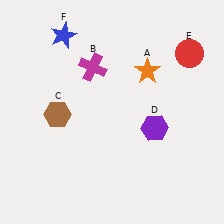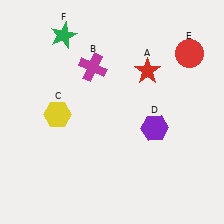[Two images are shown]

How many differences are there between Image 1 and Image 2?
There are 3 differences between the two images.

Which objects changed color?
A changed from orange to red. C changed from brown to yellow. F changed from blue to green.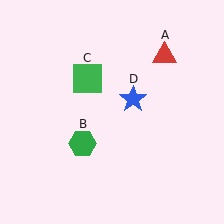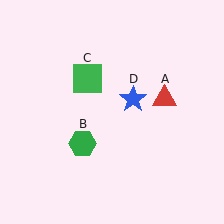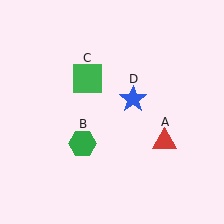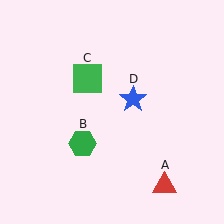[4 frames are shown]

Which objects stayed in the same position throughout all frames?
Green hexagon (object B) and green square (object C) and blue star (object D) remained stationary.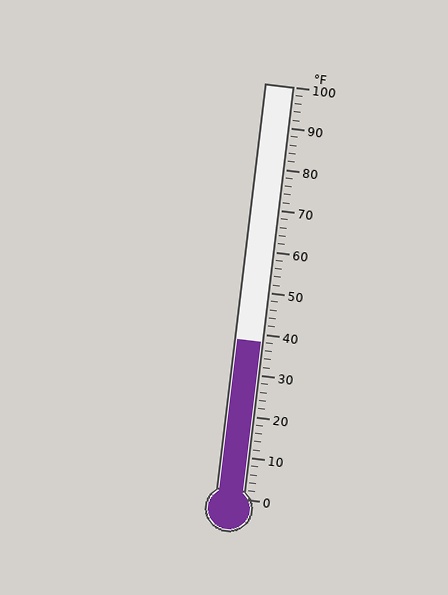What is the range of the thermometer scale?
The thermometer scale ranges from 0°F to 100°F.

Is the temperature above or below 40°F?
The temperature is below 40°F.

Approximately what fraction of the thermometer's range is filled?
The thermometer is filled to approximately 40% of its range.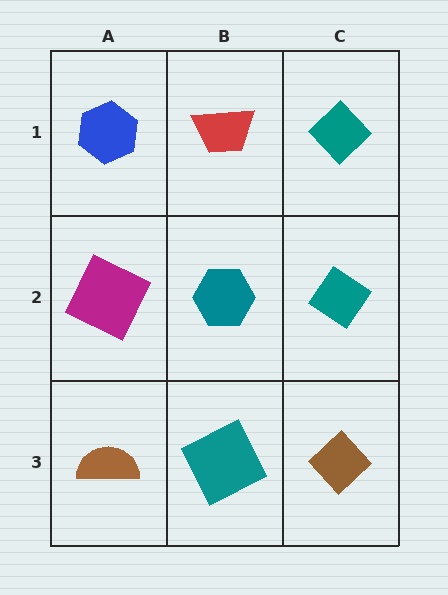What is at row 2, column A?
A magenta square.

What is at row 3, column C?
A brown diamond.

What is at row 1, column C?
A teal diamond.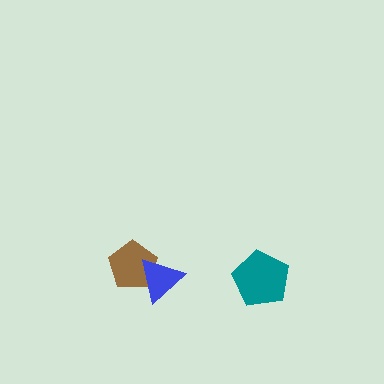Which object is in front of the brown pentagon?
The blue triangle is in front of the brown pentagon.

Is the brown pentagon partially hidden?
Yes, it is partially covered by another shape.